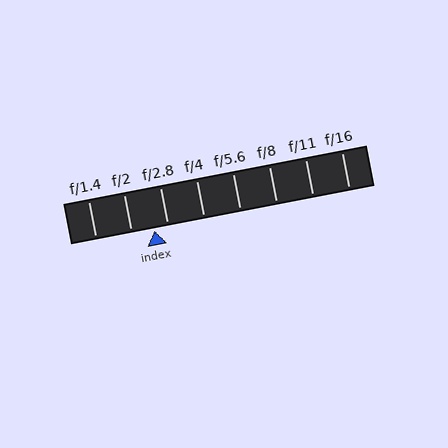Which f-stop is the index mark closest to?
The index mark is closest to f/2.8.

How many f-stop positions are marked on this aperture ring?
There are 8 f-stop positions marked.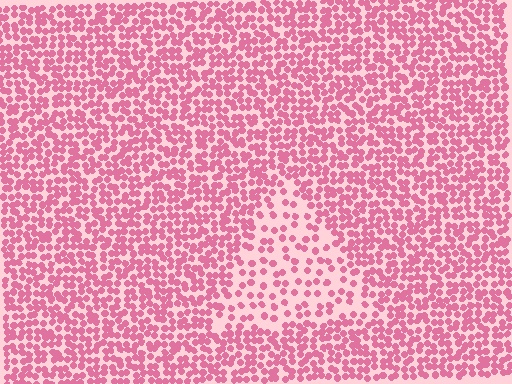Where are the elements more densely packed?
The elements are more densely packed outside the triangle boundary.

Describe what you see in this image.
The image contains small pink elements arranged at two different densities. A triangle-shaped region is visible where the elements are less densely packed than the surrounding area.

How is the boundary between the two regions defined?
The boundary is defined by a change in element density (approximately 2.2x ratio). All elements are the same color, size, and shape.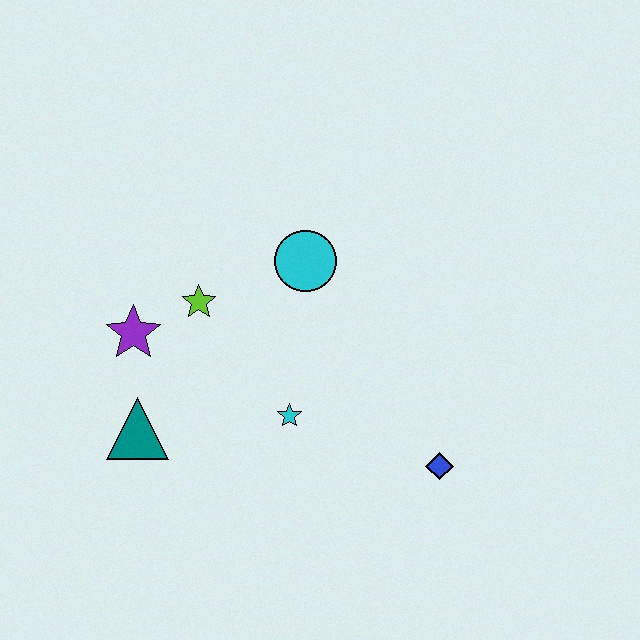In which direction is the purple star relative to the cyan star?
The purple star is to the left of the cyan star.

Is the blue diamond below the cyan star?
Yes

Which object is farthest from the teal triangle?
The blue diamond is farthest from the teal triangle.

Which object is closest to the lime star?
The purple star is closest to the lime star.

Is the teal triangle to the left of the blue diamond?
Yes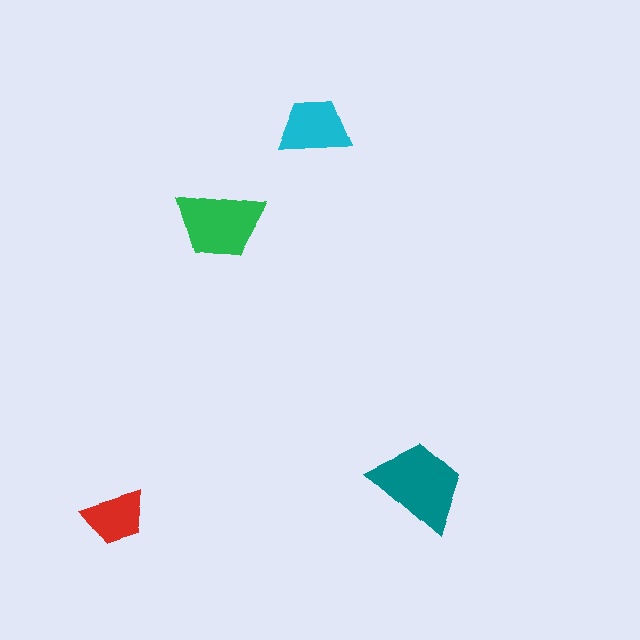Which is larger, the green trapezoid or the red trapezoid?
The green one.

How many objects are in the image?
There are 4 objects in the image.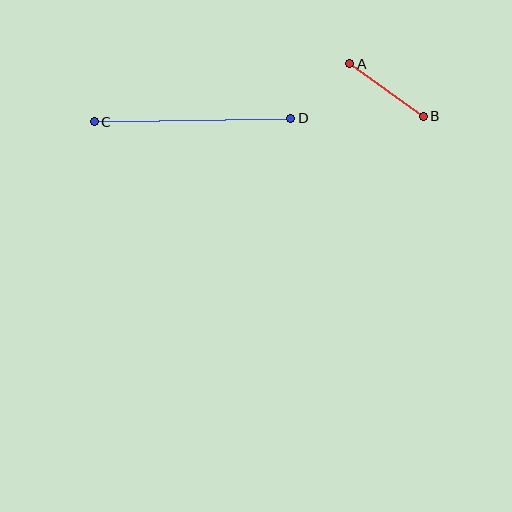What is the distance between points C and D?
The distance is approximately 197 pixels.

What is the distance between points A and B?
The distance is approximately 90 pixels.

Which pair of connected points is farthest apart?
Points C and D are farthest apart.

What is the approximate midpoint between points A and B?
The midpoint is at approximately (386, 90) pixels.